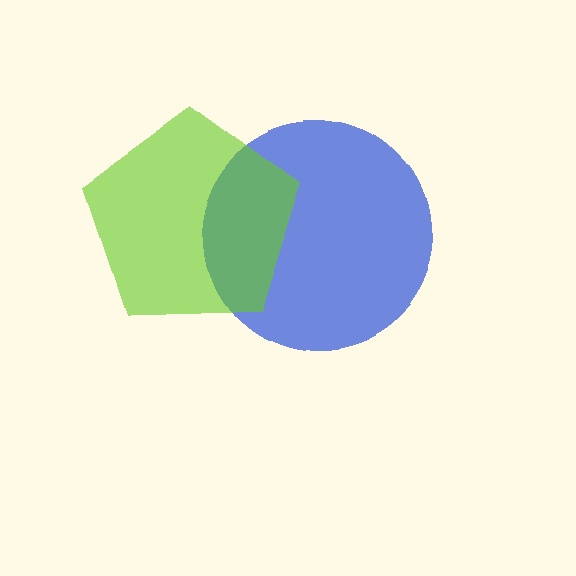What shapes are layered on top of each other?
The layered shapes are: a blue circle, a lime pentagon.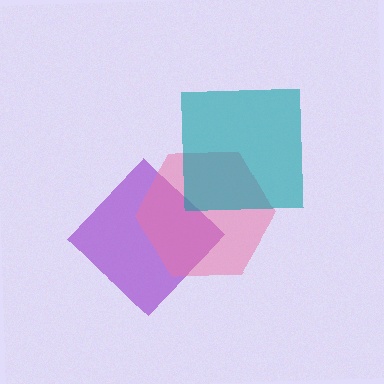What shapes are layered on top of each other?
The layered shapes are: a purple diamond, a pink hexagon, a teal square.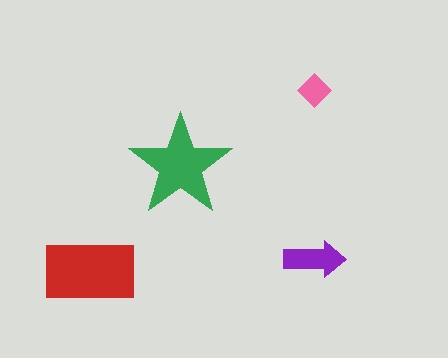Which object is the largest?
The red rectangle.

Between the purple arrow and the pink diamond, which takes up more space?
The purple arrow.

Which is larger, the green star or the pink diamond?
The green star.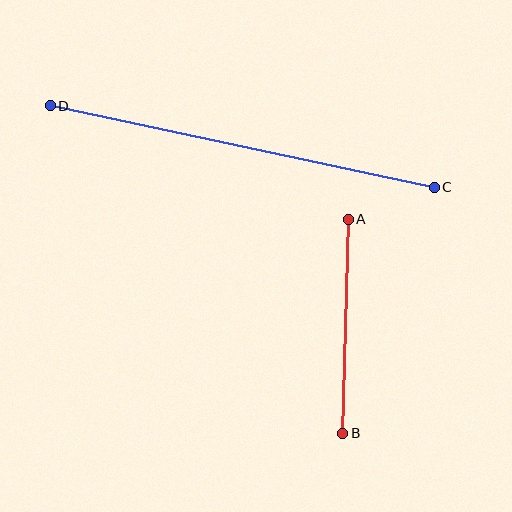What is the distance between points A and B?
The distance is approximately 214 pixels.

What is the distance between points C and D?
The distance is approximately 393 pixels.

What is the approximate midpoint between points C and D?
The midpoint is at approximately (242, 147) pixels.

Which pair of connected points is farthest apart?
Points C and D are farthest apart.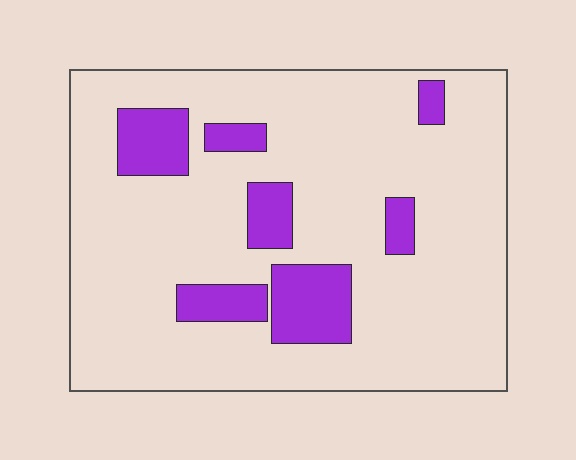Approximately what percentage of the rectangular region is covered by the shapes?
Approximately 15%.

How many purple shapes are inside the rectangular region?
7.